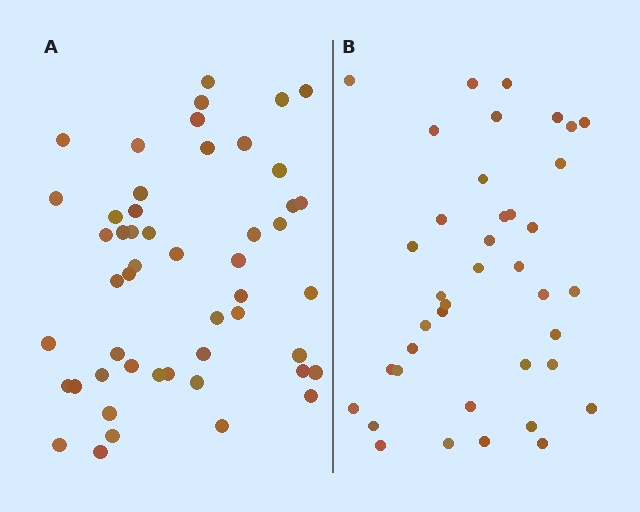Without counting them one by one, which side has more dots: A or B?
Region A (the left region) has more dots.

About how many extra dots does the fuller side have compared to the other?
Region A has roughly 12 or so more dots than region B.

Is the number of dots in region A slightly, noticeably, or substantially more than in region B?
Region A has noticeably more, but not dramatically so. The ratio is roughly 1.3 to 1.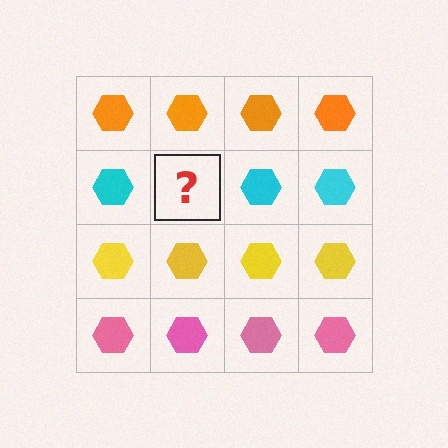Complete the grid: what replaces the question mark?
The question mark should be replaced with a cyan hexagon.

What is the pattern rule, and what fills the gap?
The rule is that each row has a consistent color. The gap should be filled with a cyan hexagon.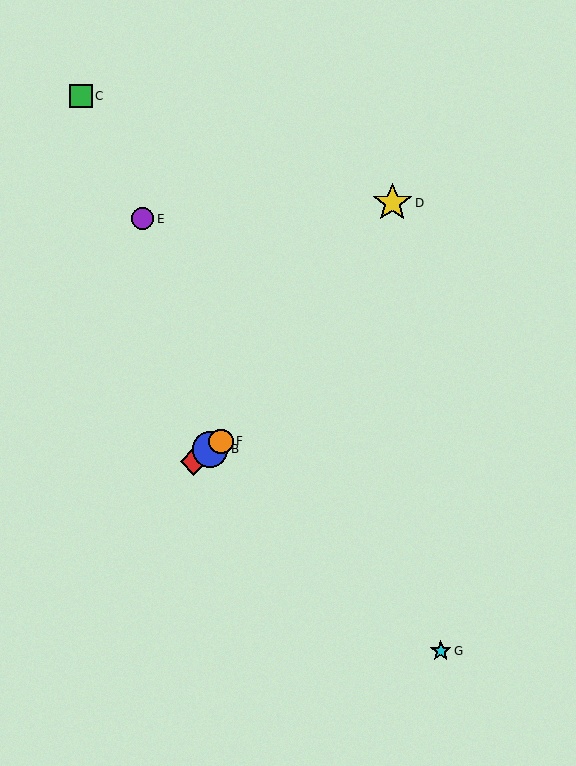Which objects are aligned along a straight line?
Objects A, B, F are aligned along a straight line.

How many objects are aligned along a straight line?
3 objects (A, B, F) are aligned along a straight line.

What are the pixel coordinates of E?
Object E is at (142, 219).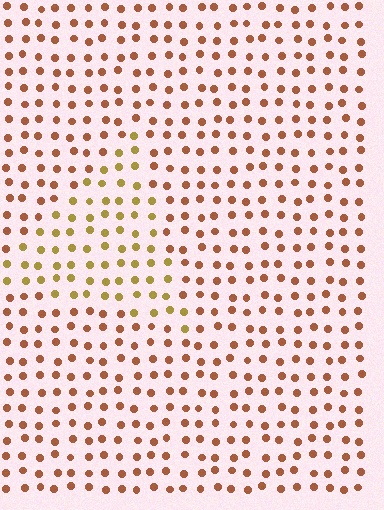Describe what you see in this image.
The image is filled with small brown elements in a uniform arrangement. A triangle-shaped region is visible where the elements are tinted to a slightly different hue, forming a subtle color boundary.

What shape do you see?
I see a triangle.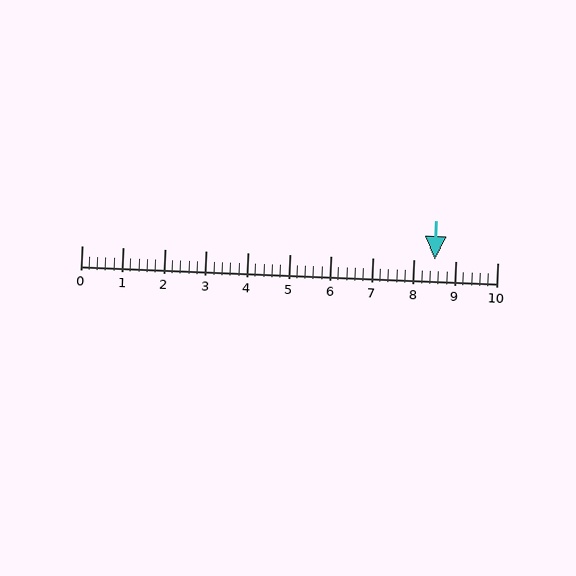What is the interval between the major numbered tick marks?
The major tick marks are spaced 1 units apart.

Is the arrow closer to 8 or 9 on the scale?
The arrow is closer to 9.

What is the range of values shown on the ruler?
The ruler shows values from 0 to 10.